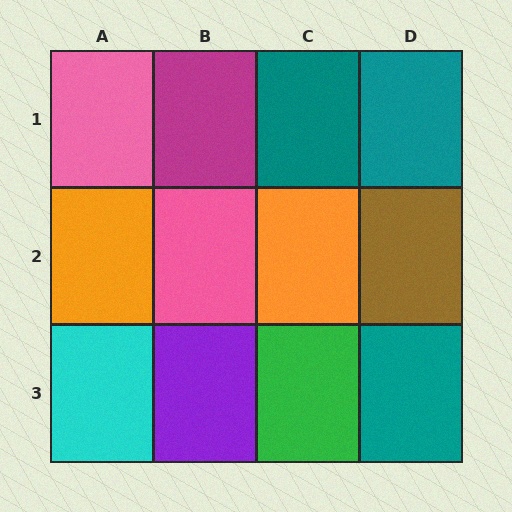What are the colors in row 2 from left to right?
Orange, pink, orange, brown.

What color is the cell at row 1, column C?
Teal.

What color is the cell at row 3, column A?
Cyan.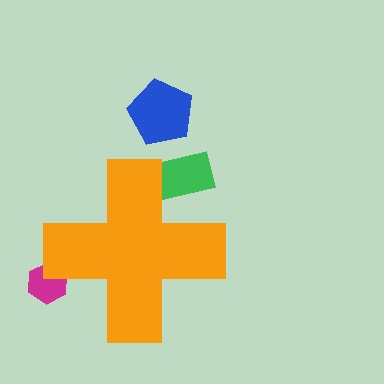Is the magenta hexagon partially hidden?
Yes, the magenta hexagon is partially hidden behind the orange cross.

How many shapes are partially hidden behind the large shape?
2 shapes are partially hidden.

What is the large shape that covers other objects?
An orange cross.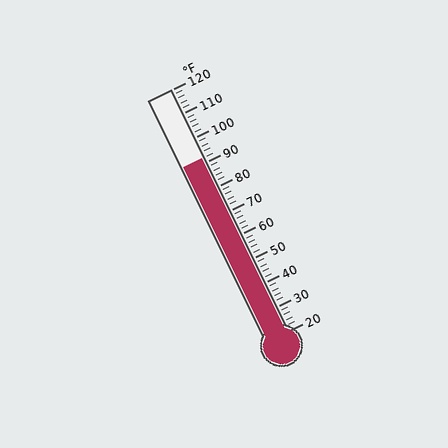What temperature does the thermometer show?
The thermometer shows approximately 92°F.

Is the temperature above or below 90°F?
The temperature is above 90°F.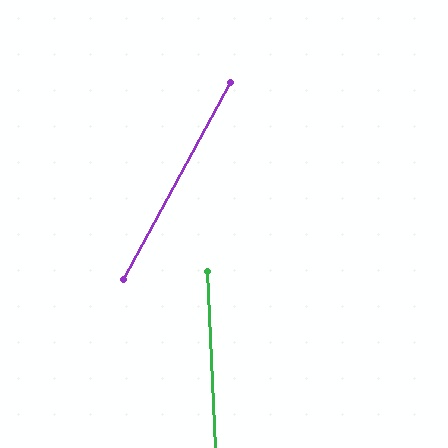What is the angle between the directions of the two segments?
Approximately 31 degrees.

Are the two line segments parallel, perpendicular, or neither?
Neither parallel nor perpendicular — they differ by about 31°.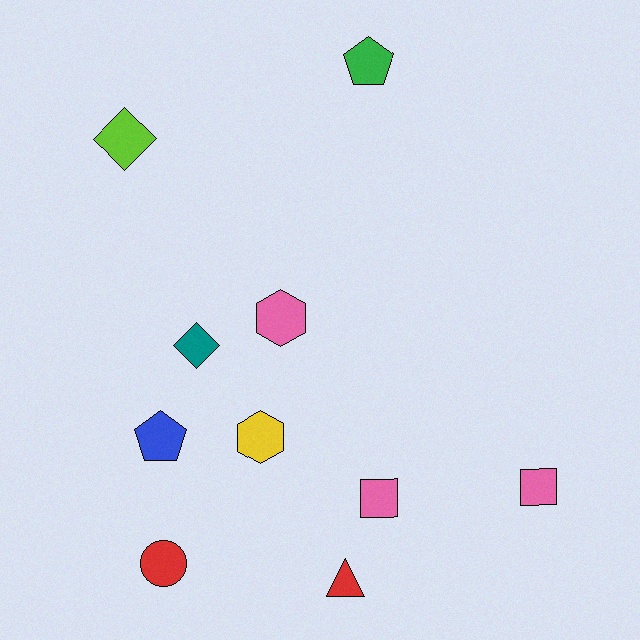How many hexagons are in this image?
There are 2 hexagons.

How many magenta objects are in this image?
There are no magenta objects.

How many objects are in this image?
There are 10 objects.